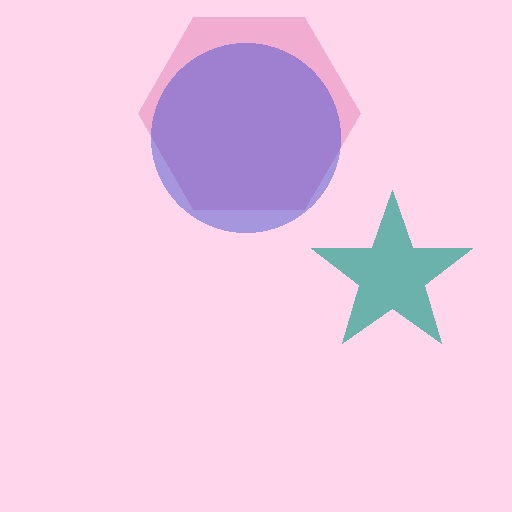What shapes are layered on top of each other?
The layered shapes are: a pink hexagon, a blue circle, a teal star.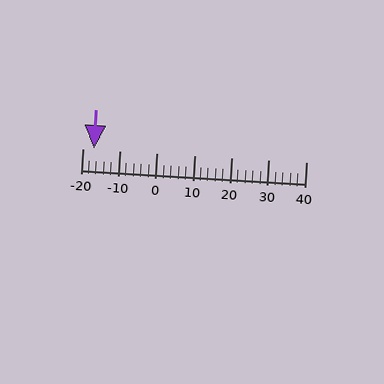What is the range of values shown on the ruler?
The ruler shows values from -20 to 40.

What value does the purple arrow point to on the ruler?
The purple arrow points to approximately -17.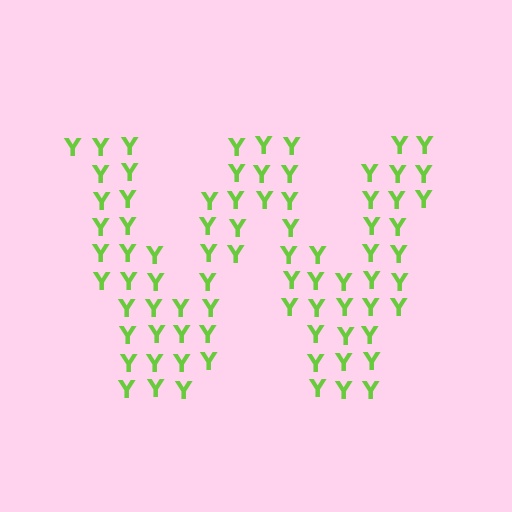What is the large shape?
The large shape is the letter W.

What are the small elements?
The small elements are letter Y's.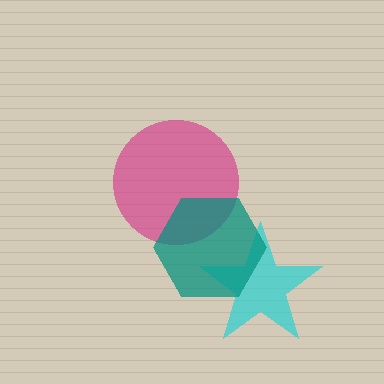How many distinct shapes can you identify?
There are 3 distinct shapes: a cyan star, a magenta circle, a teal hexagon.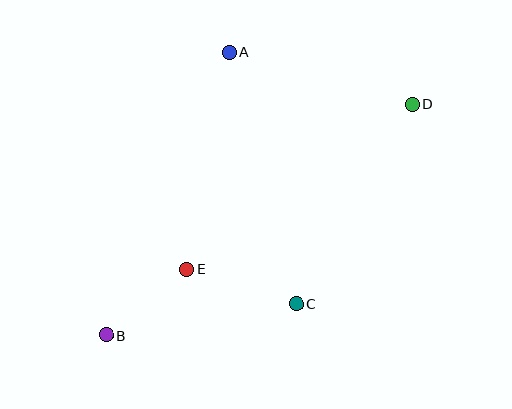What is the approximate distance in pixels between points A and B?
The distance between A and B is approximately 309 pixels.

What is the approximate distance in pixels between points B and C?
The distance between B and C is approximately 193 pixels.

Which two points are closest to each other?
Points B and E are closest to each other.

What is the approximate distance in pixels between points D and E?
The distance between D and E is approximately 279 pixels.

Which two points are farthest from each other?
Points B and D are farthest from each other.